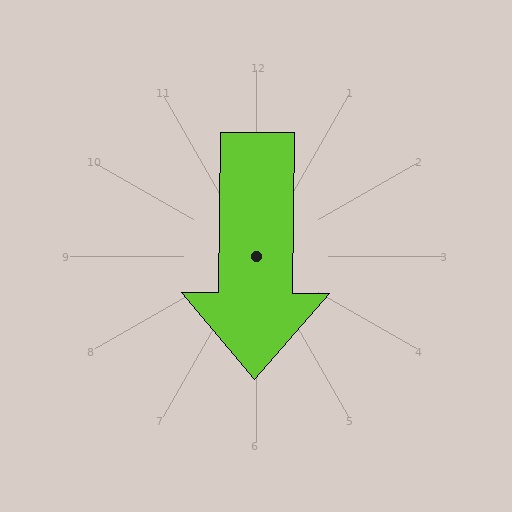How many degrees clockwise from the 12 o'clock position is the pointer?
Approximately 181 degrees.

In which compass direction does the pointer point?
South.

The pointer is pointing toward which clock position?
Roughly 6 o'clock.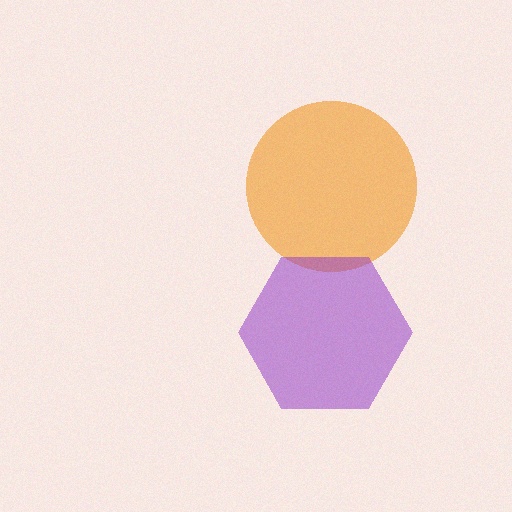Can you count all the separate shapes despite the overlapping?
Yes, there are 2 separate shapes.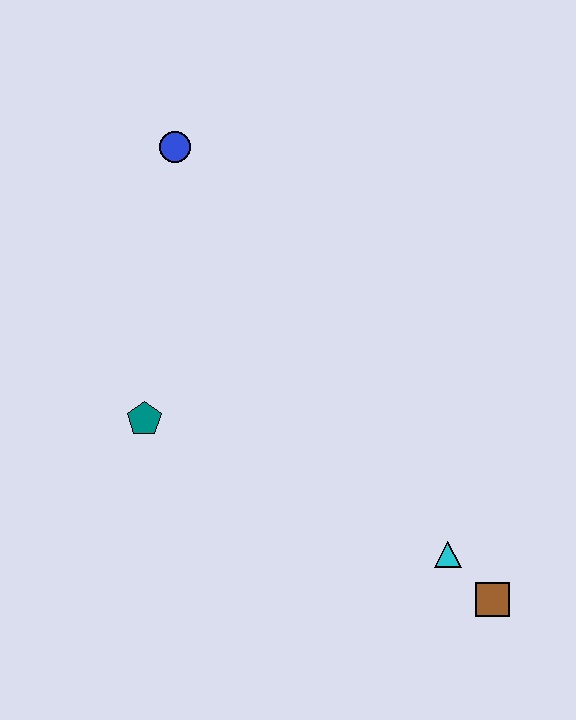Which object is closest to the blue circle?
The teal pentagon is closest to the blue circle.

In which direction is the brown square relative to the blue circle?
The brown square is below the blue circle.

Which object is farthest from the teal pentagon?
The brown square is farthest from the teal pentagon.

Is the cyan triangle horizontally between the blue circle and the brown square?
Yes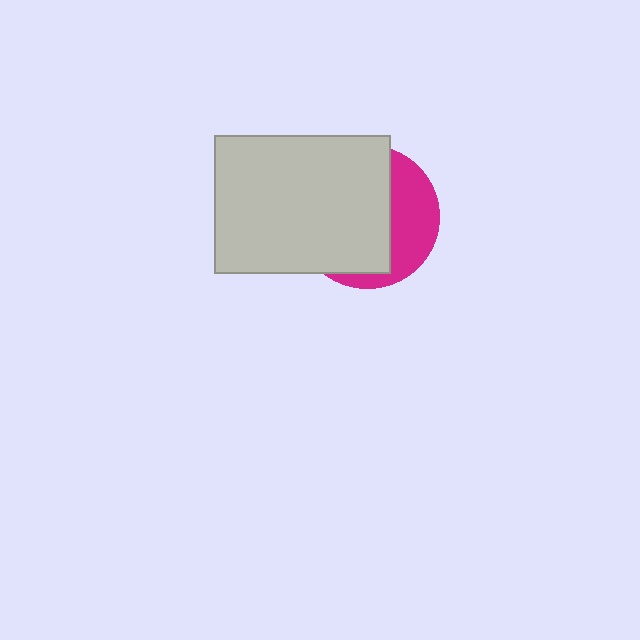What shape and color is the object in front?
The object in front is a light gray rectangle.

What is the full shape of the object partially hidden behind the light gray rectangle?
The partially hidden object is a magenta circle.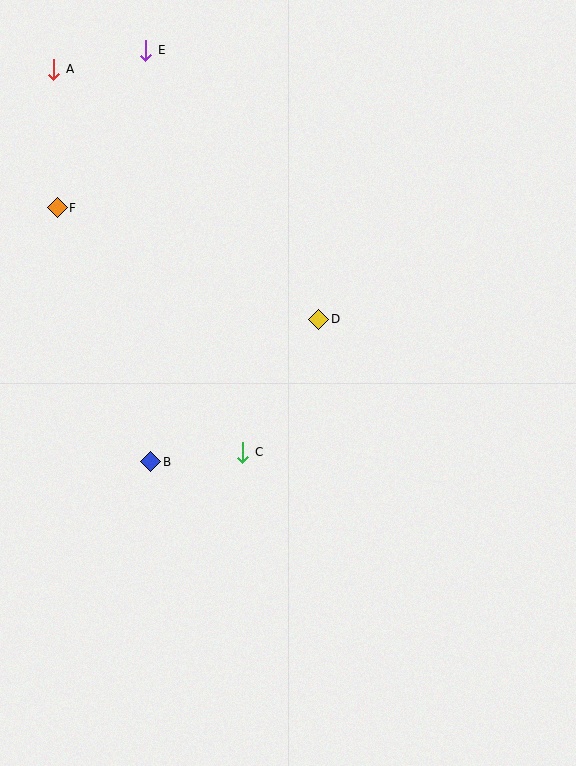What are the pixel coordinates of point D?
Point D is at (319, 319).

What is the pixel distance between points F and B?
The distance between F and B is 271 pixels.